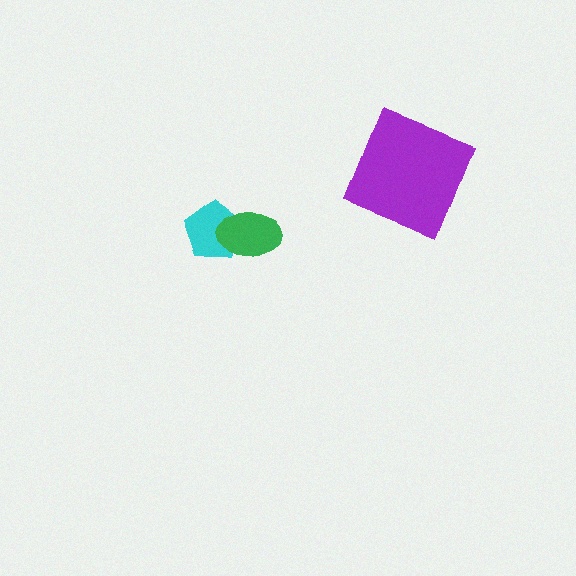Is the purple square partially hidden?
No, no other shape covers it.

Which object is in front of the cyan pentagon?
The green ellipse is in front of the cyan pentagon.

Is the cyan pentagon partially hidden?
Yes, it is partially covered by another shape.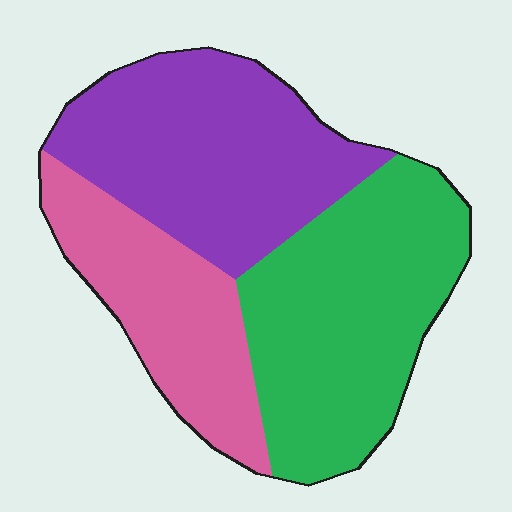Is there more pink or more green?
Green.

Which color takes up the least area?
Pink, at roughly 25%.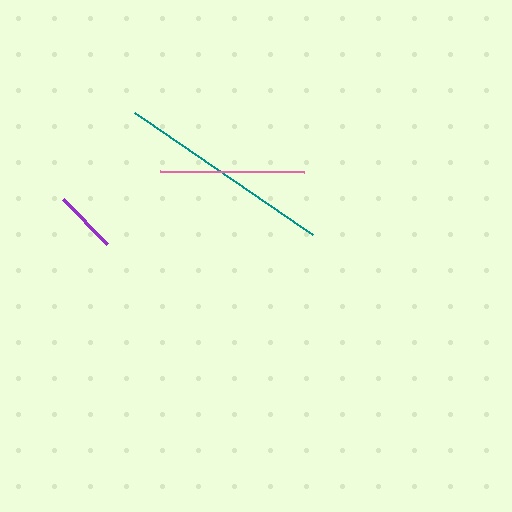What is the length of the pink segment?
The pink segment is approximately 144 pixels long.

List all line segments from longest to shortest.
From longest to shortest: teal, pink, purple.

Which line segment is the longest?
The teal line is the longest at approximately 216 pixels.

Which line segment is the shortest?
The purple line is the shortest at approximately 63 pixels.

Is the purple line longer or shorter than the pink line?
The pink line is longer than the purple line.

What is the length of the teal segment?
The teal segment is approximately 216 pixels long.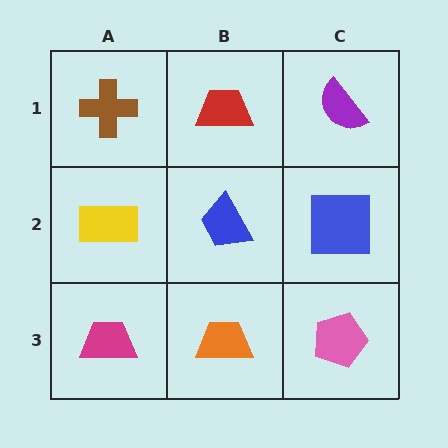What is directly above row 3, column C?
A blue square.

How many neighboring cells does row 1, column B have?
3.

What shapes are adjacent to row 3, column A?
A yellow rectangle (row 2, column A), an orange trapezoid (row 3, column B).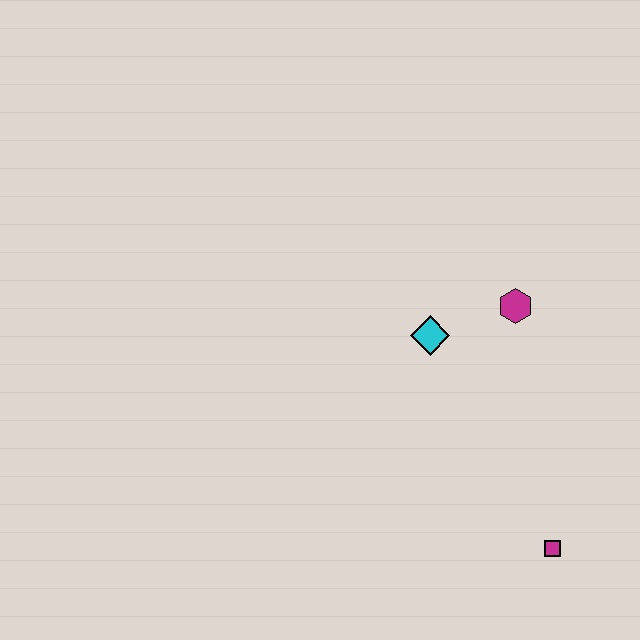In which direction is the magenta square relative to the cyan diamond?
The magenta square is below the cyan diamond.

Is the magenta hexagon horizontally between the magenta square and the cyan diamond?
Yes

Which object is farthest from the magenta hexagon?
The magenta square is farthest from the magenta hexagon.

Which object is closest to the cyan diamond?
The magenta hexagon is closest to the cyan diamond.